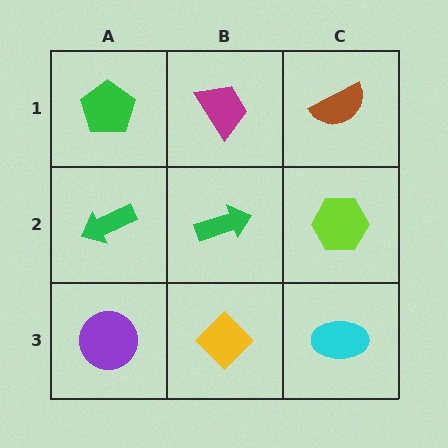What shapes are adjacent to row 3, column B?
A green arrow (row 2, column B), a purple circle (row 3, column A), a cyan ellipse (row 3, column C).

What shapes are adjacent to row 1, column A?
A green arrow (row 2, column A), a magenta trapezoid (row 1, column B).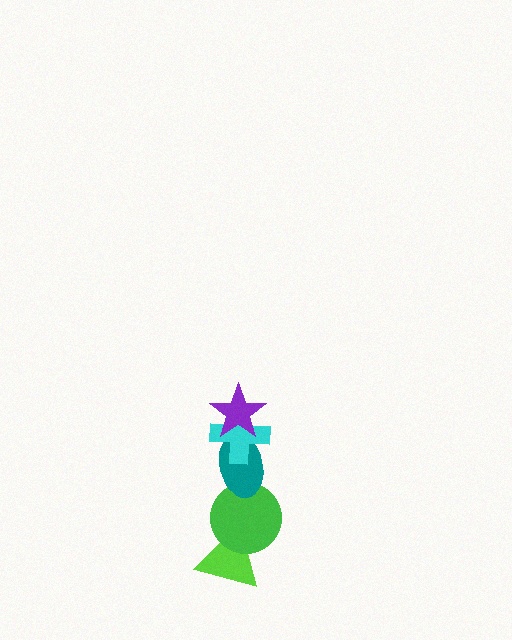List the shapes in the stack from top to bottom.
From top to bottom: the purple star, the cyan cross, the teal ellipse, the green circle, the lime triangle.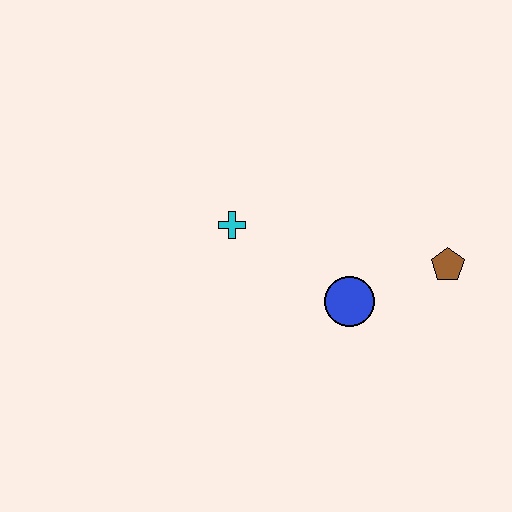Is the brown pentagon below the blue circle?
No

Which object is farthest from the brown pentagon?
The cyan cross is farthest from the brown pentagon.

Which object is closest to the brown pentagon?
The blue circle is closest to the brown pentagon.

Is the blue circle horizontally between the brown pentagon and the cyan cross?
Yes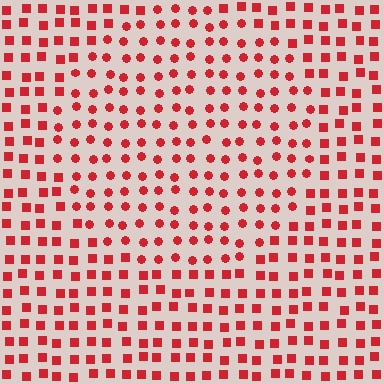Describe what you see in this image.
The image is filled with small red elements arranged in a uniform grid. A circle-shaped region contains circles, while the surrounding area contains squares. The boundary is defined purely by the change in element shape.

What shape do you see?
I see a circle.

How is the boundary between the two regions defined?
The boundary is defined by a change in element shape: circles inside vs. squares outside. All elements share the same color and spacing.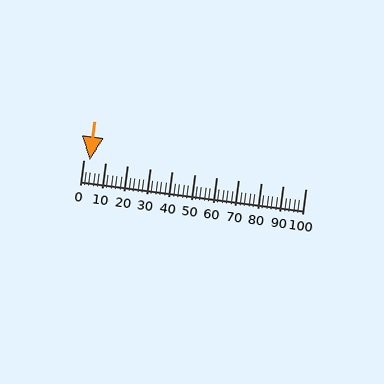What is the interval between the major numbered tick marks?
The major tick marks are spaced 10 units apart.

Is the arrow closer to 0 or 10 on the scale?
The arrow is closer to 0.